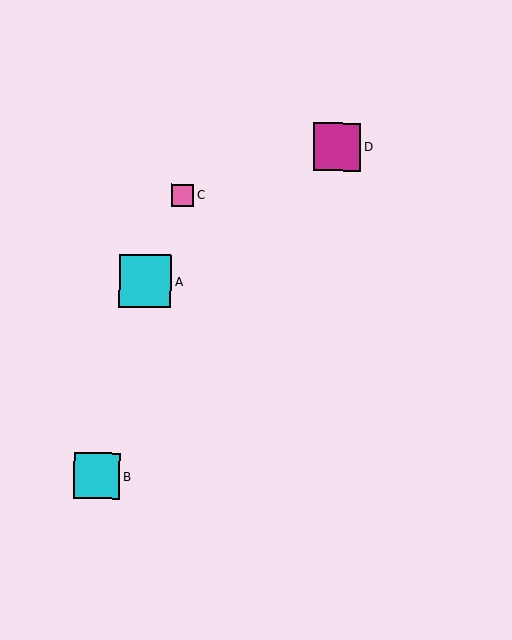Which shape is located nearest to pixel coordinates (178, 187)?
The pink square (labeled C) at (183, 195) is nearest to that location.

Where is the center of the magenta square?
The center of the magenta square is at (337, 147).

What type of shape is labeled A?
Shape A is a cyan square.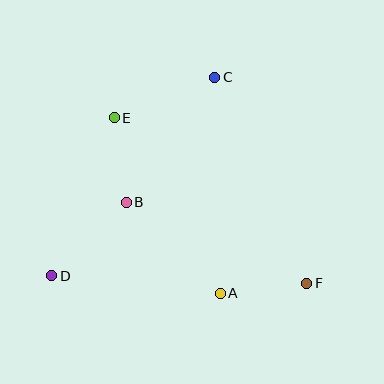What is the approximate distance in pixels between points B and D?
The distance between B and D is approximately 105 pixels.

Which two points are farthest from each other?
Points C and D are farthest from each other.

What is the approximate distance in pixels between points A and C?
The distance between A and C is approximately 216 pixels.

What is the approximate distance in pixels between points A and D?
The distance between A and D is approximately 169 pixels.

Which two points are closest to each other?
Points B and E are closest to each other.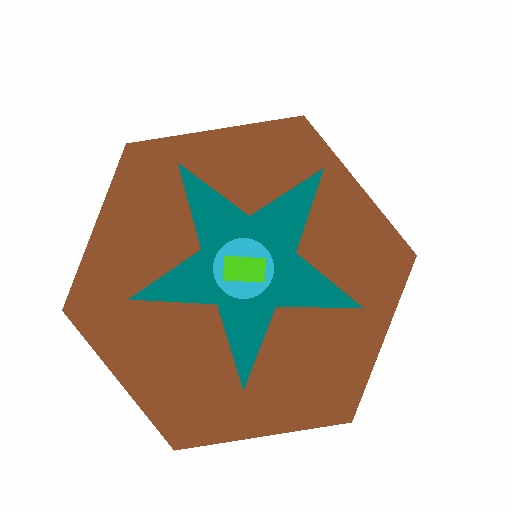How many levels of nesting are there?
4.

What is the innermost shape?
The lime rectangle.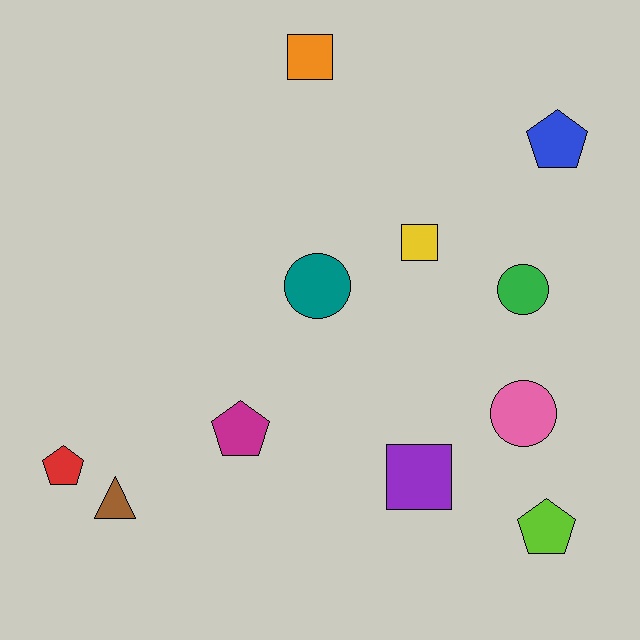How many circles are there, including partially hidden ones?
There are 3 circles.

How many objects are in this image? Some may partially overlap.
There are 11 objects.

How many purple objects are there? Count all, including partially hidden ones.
There is 1 purple object.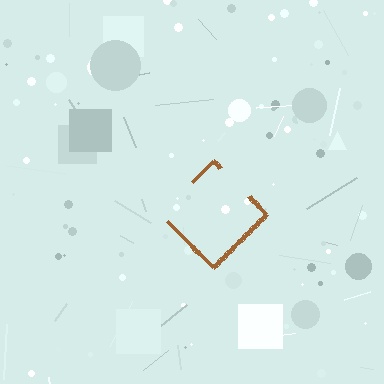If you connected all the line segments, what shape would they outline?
They would outline a diamond.